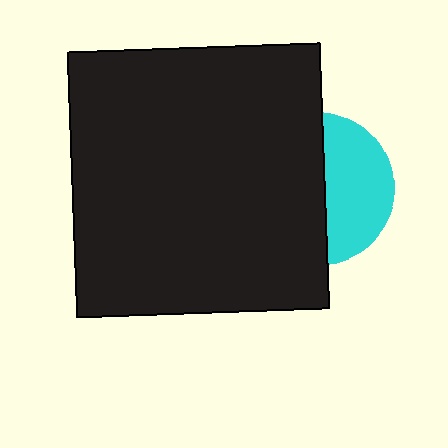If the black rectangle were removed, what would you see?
You would see the complete cyan circle.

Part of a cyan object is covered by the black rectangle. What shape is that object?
It is a circle.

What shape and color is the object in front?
The object in front is a black rectangle.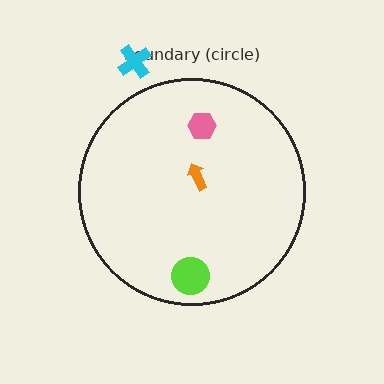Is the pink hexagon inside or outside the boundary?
Inside.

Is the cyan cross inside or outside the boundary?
Outside.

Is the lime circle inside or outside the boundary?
Inside.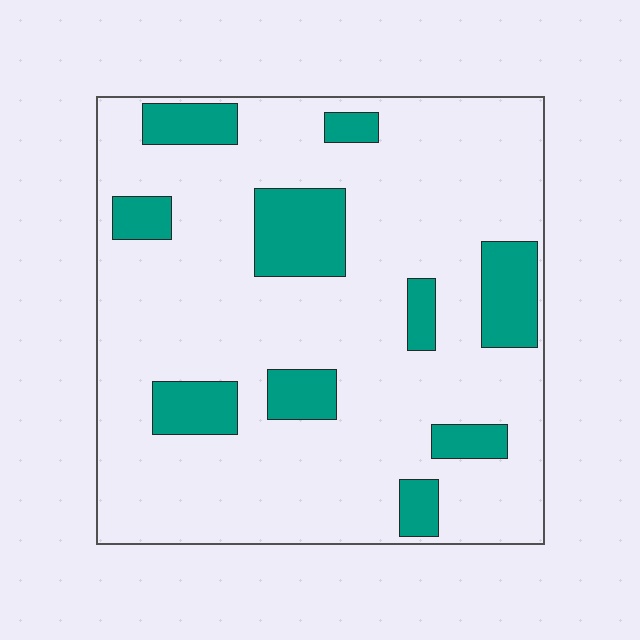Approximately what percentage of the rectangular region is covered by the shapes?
Approximately 20%.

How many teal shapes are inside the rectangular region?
10.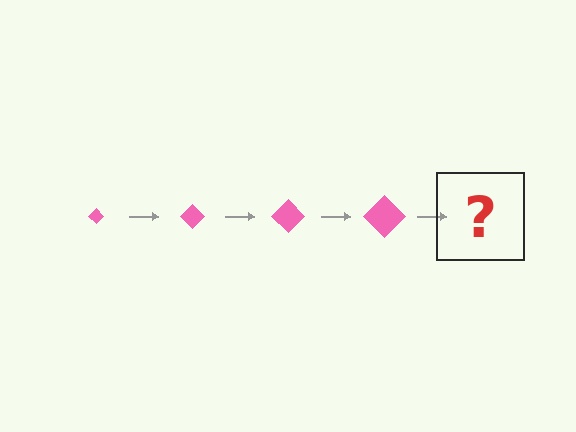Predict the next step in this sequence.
The next step is a pink diamond, larger than the previous one.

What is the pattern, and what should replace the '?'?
The pattern is that the diamond gets progressively larger each step. The '?' should be a pink diamond, larger than the previous one.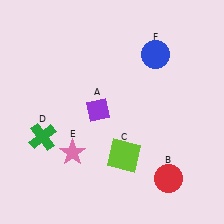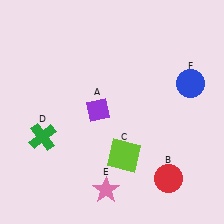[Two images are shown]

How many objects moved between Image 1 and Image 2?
2 objects moved between the two images.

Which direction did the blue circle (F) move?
The blue circle (F) moved right.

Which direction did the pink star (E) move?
The pink star (E) moved down.